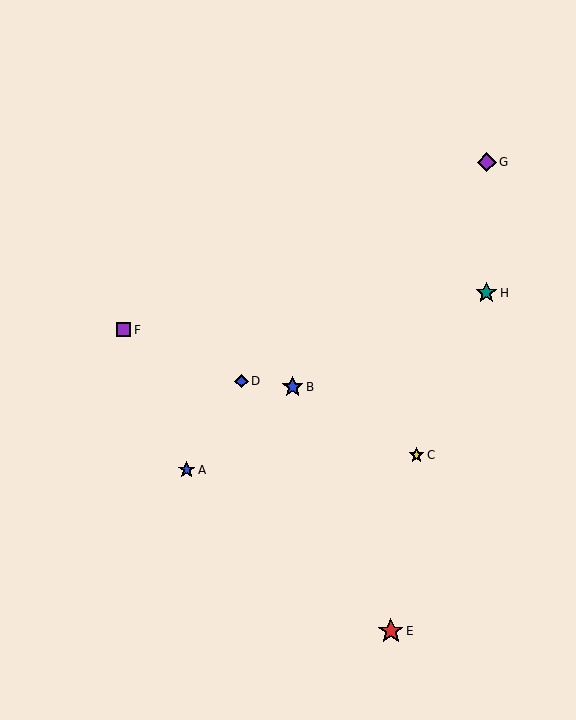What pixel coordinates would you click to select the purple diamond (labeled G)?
Click at (487, 162) to select the purple diamond G.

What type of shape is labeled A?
Shape A is a blue star.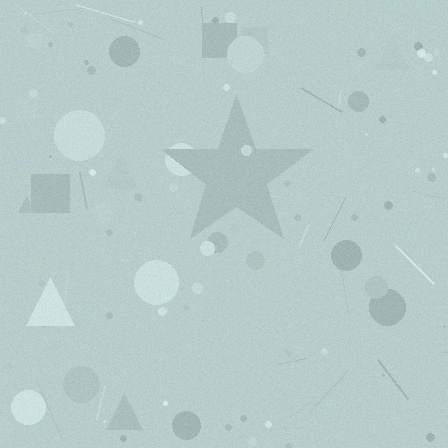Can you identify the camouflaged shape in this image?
The camouflaged shape is a star.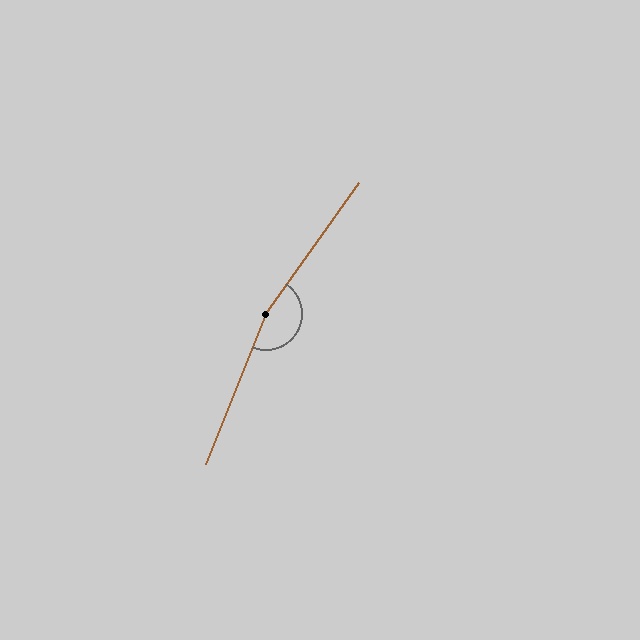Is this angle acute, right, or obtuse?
It is obtuse.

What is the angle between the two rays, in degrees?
Approximately 166 degrees.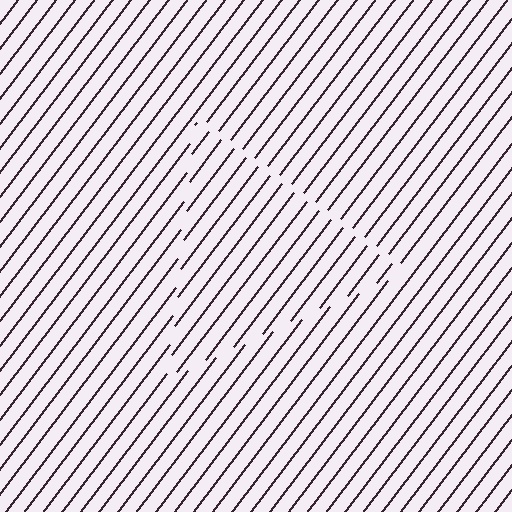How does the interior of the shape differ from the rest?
The interior of the shape contains the same grating, shifted by half a period — the contour is defined by the phase discontinuity where line-ends from the inner and outer gratings abut.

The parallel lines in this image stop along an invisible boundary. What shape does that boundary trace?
An illusory triangle. The interior of the shape contains the same grating, shifted by half a period — the contour is defined by the phase discontinuity where line-ends from the inner and outer gratings abut.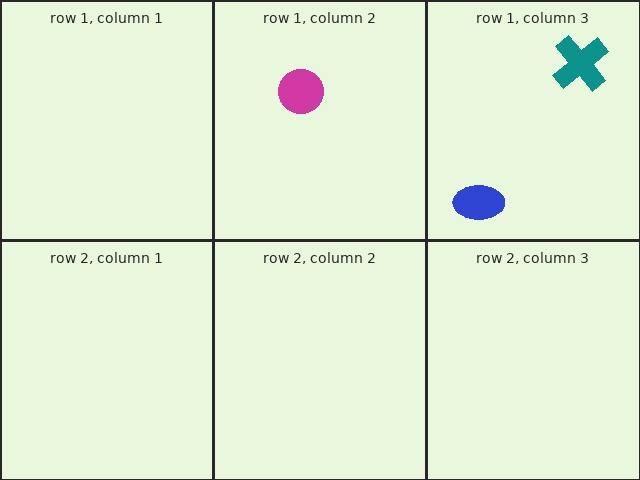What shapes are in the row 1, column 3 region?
The blue ellipse, the teal cross.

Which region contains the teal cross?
The row 1, column 3 region.